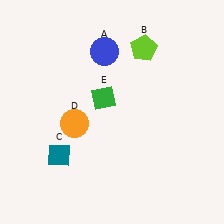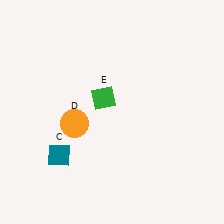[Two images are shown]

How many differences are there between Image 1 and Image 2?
There are 2 differences between the two images.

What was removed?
The lime pentagon (B), the blue circle (A) were removed in Image 2.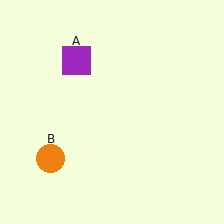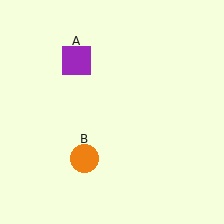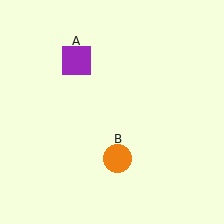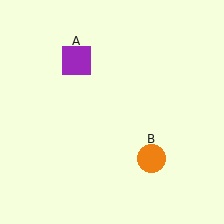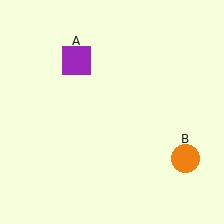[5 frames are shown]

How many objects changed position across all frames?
1 object changed position: orange circle (object B).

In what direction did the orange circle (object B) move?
The orange circle (object B) moved right.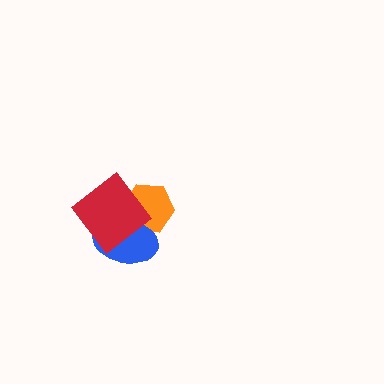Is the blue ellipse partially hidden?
Yes, it is partially covered by another shape.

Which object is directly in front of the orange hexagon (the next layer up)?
The blue ellipse is directly in front of the orange hexagon.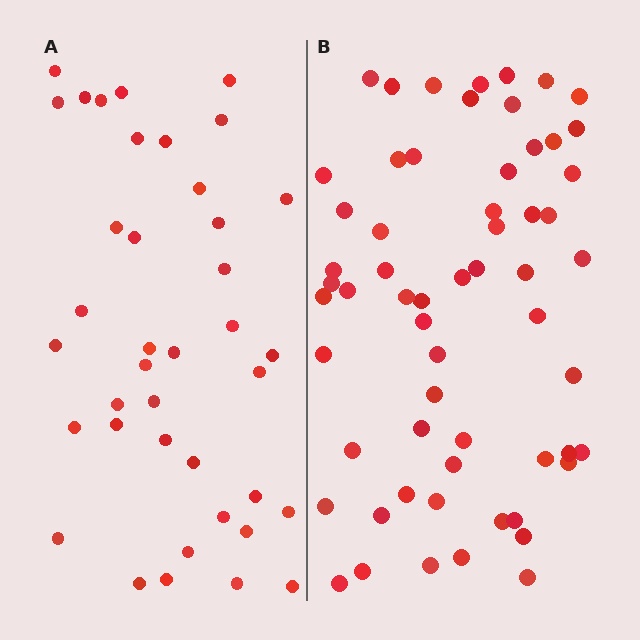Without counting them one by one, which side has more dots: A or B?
Region B (the right region) has more dots.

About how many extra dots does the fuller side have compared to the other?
Region B has approximately 20 more dots than region A.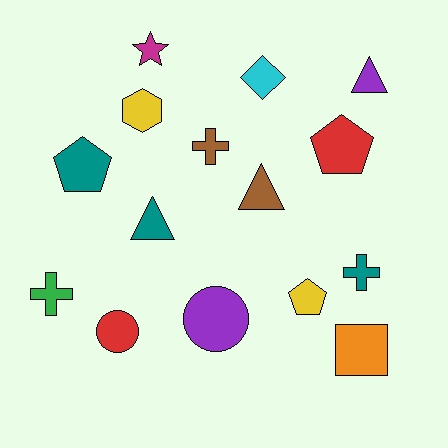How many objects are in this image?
There are 15 objects.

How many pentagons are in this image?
There are 3 pentagons.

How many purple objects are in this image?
There are 2 purple objects.